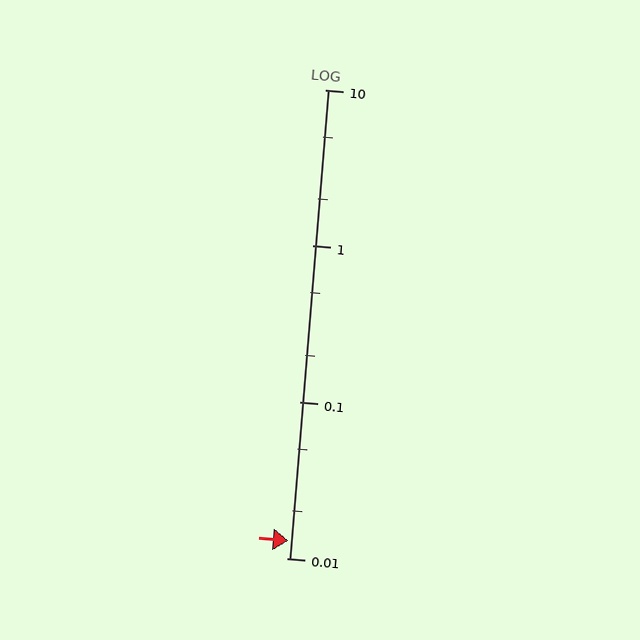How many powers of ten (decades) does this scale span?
The scale spans 3 decades, from 0.01 to 10.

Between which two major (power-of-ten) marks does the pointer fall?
The pointer is between 0.01 and 0.1.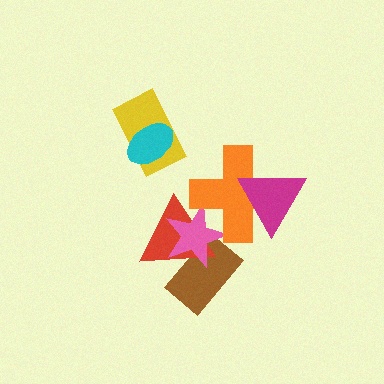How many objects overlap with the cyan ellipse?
1 object overlaps with the cyan ellipse.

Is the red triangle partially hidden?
Yes, it is partially covered by another shape.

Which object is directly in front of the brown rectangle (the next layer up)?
The red triangle is directly in front of the brown rectangle.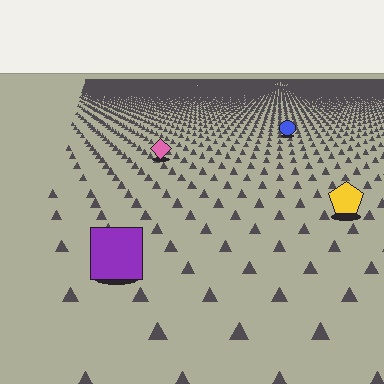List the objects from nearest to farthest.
From nearest to farthest: the purple square, the yellow pentagon, the pink diamond, the blue circle.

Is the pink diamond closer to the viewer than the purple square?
No. The purple square is closer — you can tell from the texture gradient: the ground texture is coarser near it.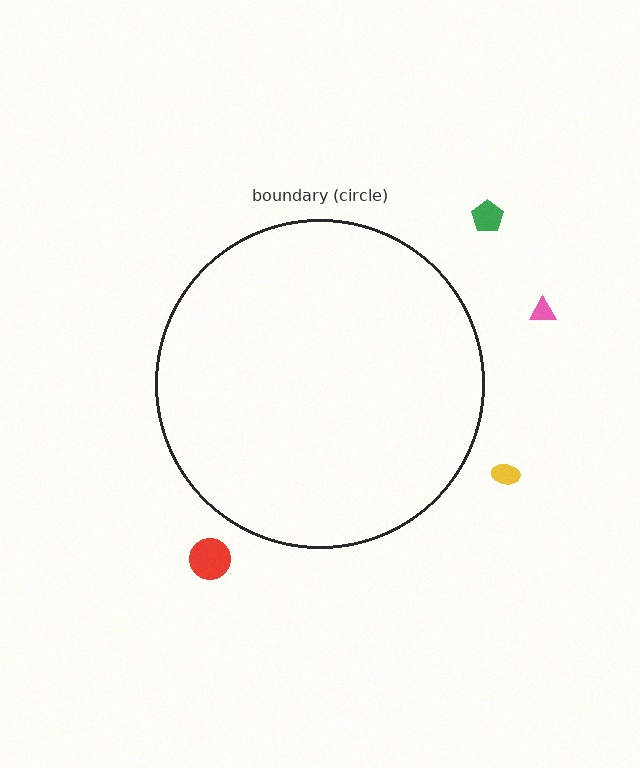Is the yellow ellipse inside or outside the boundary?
Outside.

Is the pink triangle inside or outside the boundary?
Outside.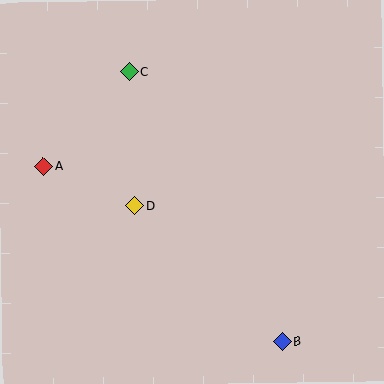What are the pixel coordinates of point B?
Point B is at (283, 342).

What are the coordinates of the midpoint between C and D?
The midpoint between C and D is at (132, 139).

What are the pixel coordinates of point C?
Point C is at (129, 72).